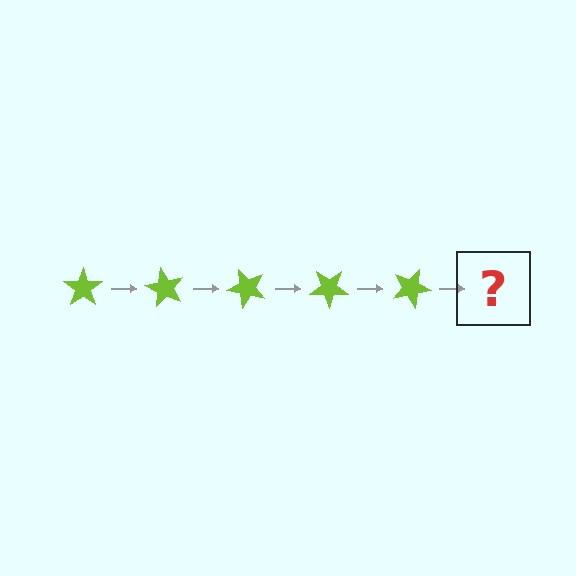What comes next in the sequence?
The next element should be a lime star rotated 300 degrees.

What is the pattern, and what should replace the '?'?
The pattern is that the star rotates 60 degrees each step. The '?' should be a lime star rotated 300 degrees.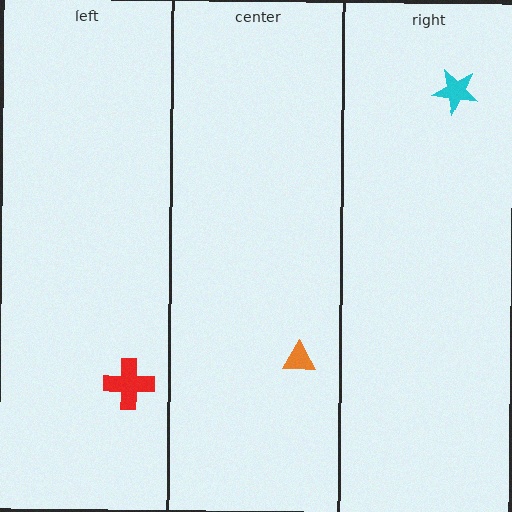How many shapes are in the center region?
1.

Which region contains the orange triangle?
The center region.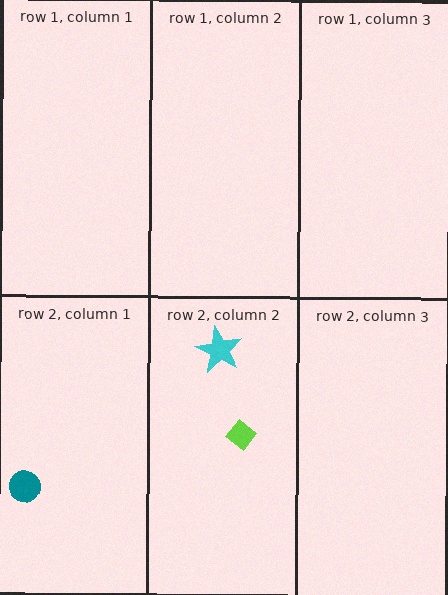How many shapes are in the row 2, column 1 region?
1.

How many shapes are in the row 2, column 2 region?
2.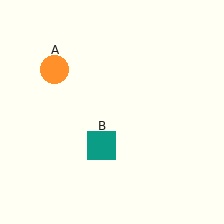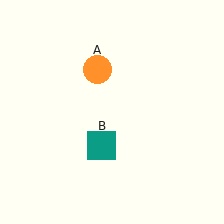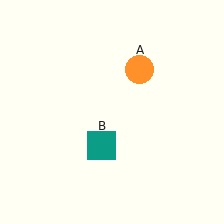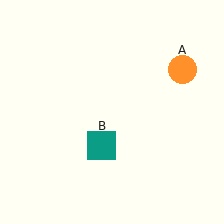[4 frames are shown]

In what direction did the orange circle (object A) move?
The orange circle (object A) moved right.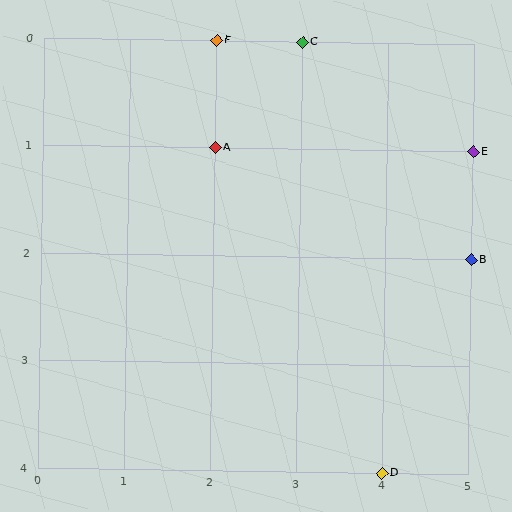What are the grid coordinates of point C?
Point C is at grid coordinates (3, 0).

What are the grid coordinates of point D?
Point D is at grid coordinates (4, 4).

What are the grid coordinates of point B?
Point B is at grid coordinates (5, 2).